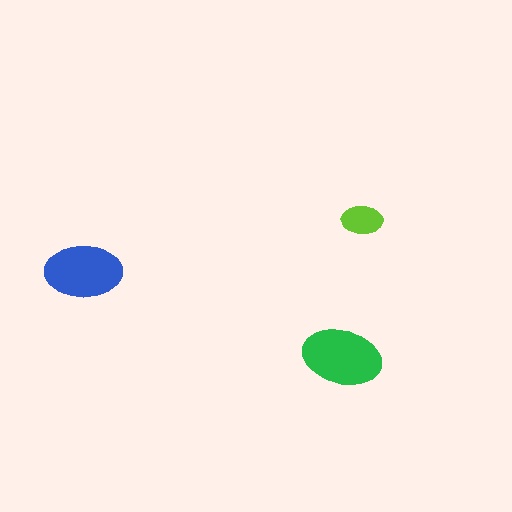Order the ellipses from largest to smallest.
the green one, the blue one, the lime one.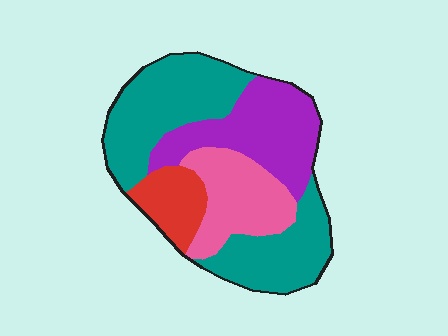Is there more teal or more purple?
Teal.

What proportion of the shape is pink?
Pink covers about 20% of the shape.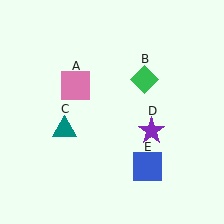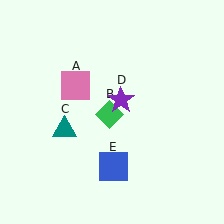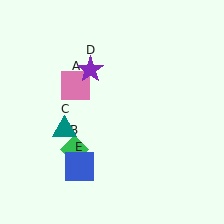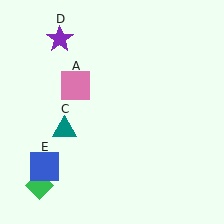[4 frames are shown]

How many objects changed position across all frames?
3 objects changed position: green diamond (object B), purple star (object D), blue square (object E).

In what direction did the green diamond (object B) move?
The green diamond (object B) moved down and to the left.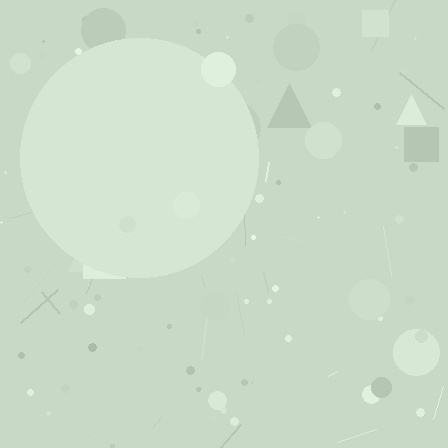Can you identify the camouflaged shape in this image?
The camouflaged shape is a circle.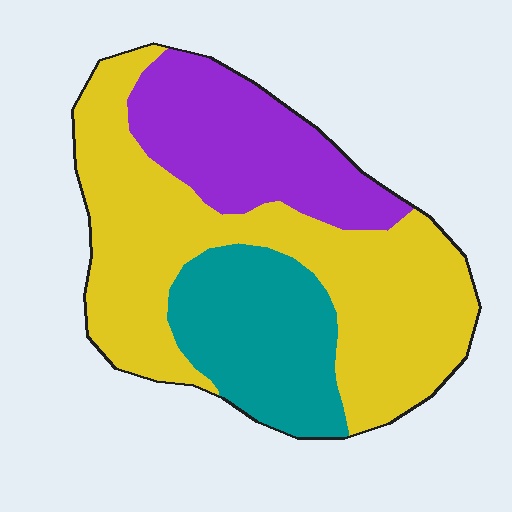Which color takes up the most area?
Yellow, at roughly 50%.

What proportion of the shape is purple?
Purple covers roughly 25% of the shape.